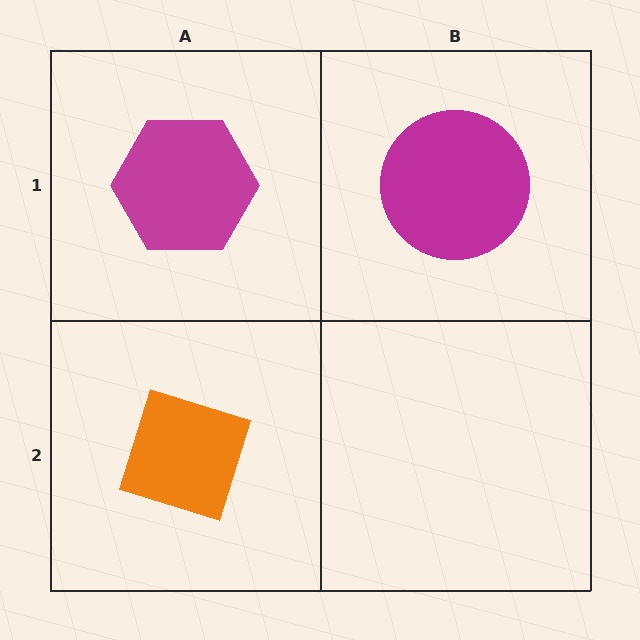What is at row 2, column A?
An orange diamond.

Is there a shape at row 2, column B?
No, that cell is empty.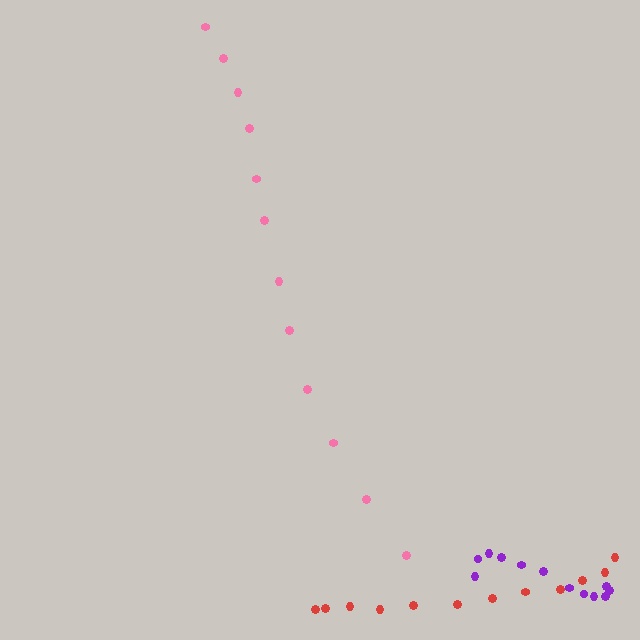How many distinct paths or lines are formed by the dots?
There are 3 distinct paths.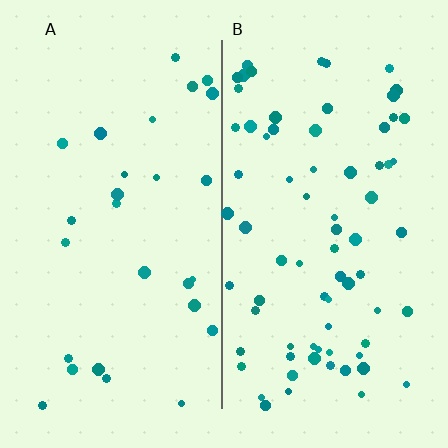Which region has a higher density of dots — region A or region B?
B (the right).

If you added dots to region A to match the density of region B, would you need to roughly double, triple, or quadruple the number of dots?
Approximately triple.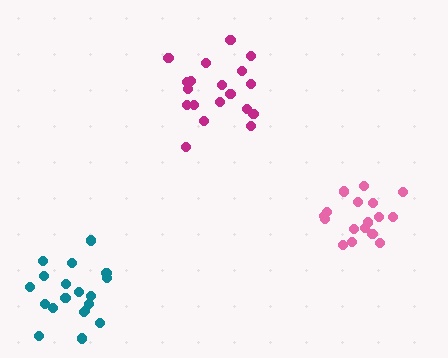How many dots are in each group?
Group 1: 19 dots, Group 2: 17 dots, Group 3: 19 dots (55 total).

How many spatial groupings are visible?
There are 3 spatial groupings.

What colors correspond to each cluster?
The clusters are colored: teal, pink, magenta.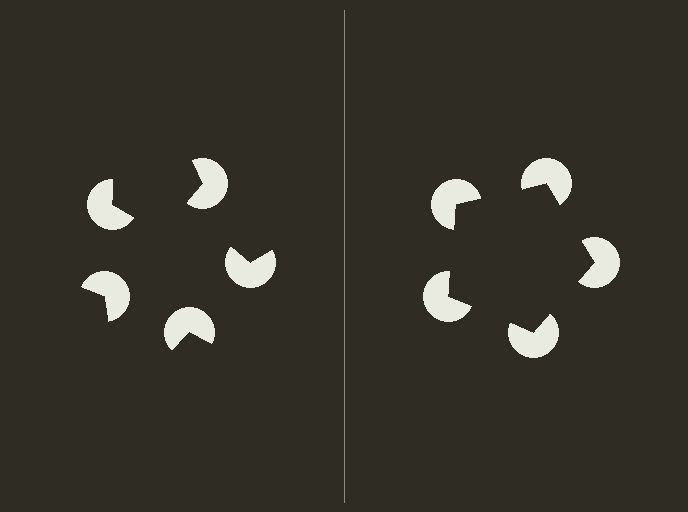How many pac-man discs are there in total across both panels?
10 — 5 on each side.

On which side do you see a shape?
An illusory pentagon appears on the right side. On the left side the wedge cuts are rotated, so no coherent shape forms.